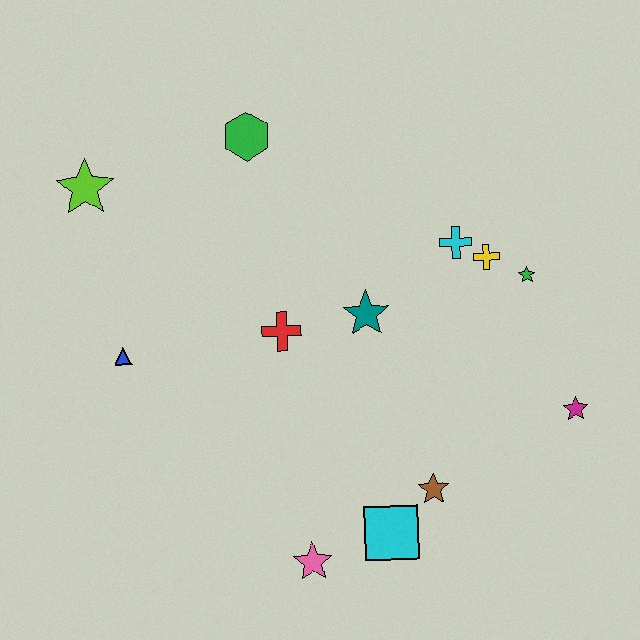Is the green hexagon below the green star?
No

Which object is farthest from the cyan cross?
The lime star is farthest from the cyan cross.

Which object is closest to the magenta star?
The green star is closest to the magenta star.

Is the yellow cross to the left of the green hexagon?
No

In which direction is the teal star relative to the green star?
The teal star is to the left of the green star.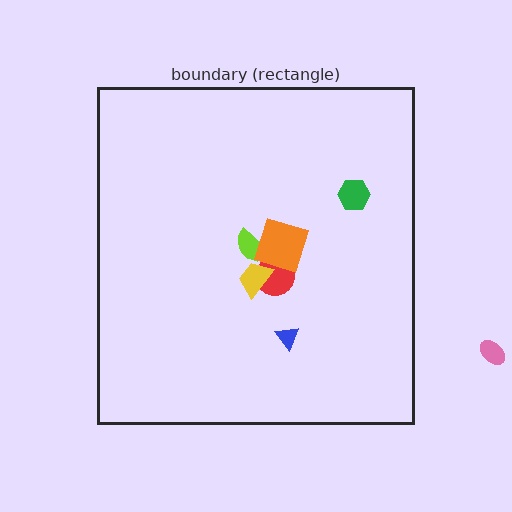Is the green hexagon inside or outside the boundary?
Inside.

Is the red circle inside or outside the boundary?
Inside.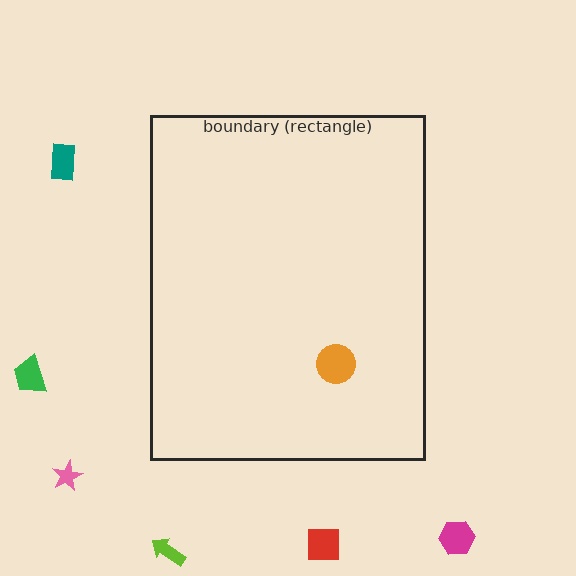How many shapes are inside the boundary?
1 inside, 6 outside.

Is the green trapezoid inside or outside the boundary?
Outside.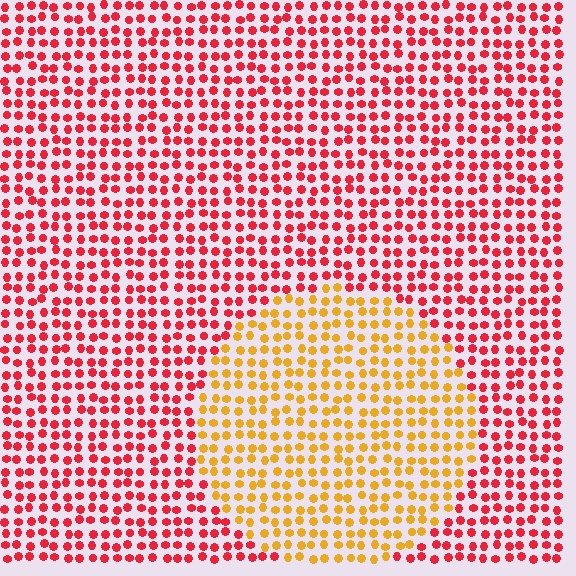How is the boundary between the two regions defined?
The boundary is defined purely by a slight shift in hue (about 48 degrees). Spacing, size, and orientation are identical on both sides.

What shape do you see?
I see a circle.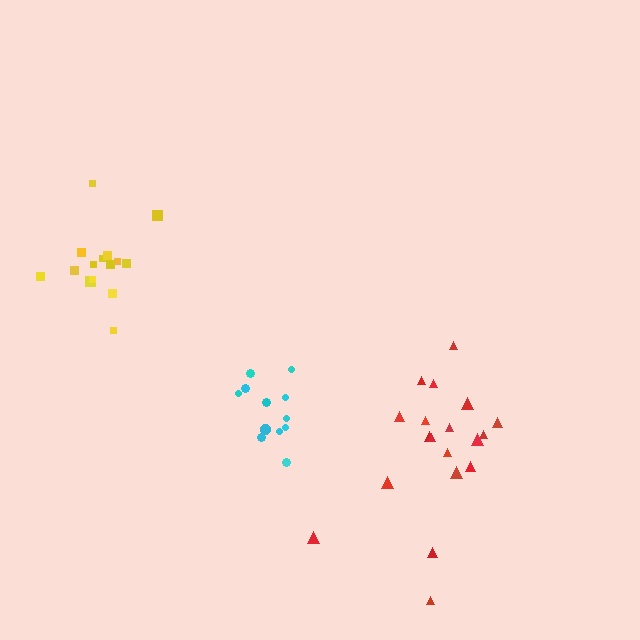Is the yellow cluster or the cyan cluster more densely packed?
Cyan.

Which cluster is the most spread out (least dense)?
Red.